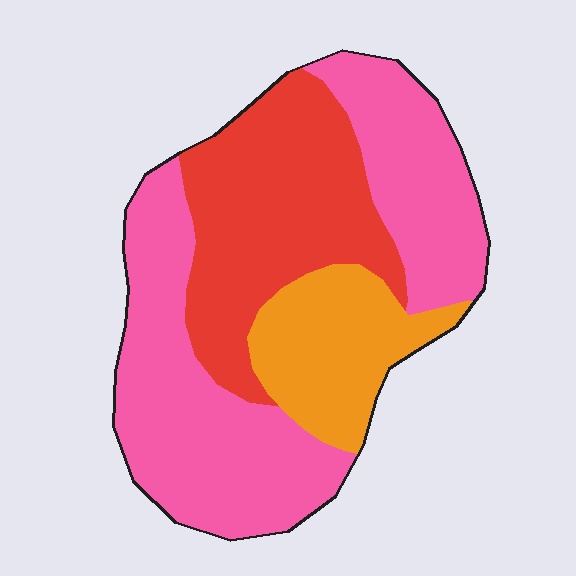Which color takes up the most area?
Pink, at roughly 50%.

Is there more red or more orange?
Red.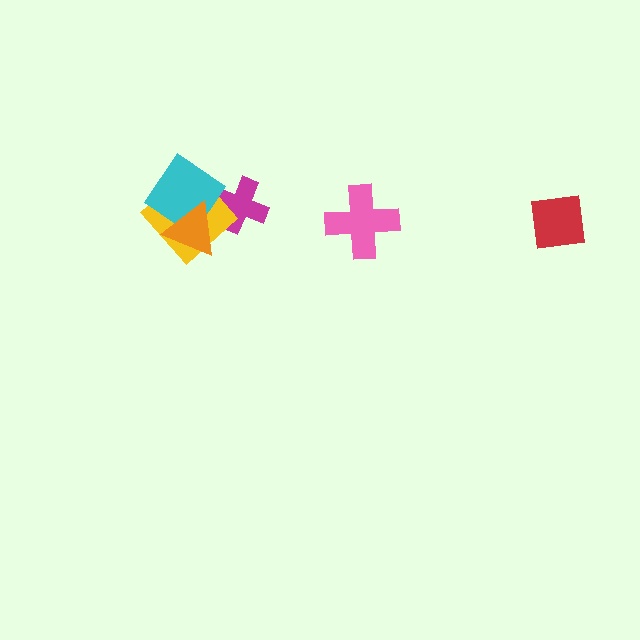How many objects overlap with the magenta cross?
2 objects overlap with the magenta cross.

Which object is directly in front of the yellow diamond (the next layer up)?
The cyan diamond is directly in front of the yellow diamond.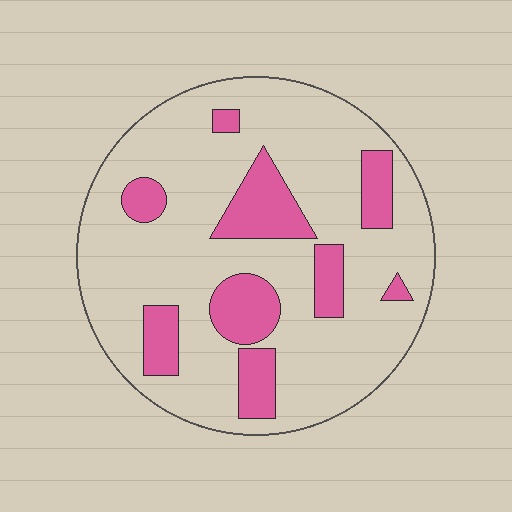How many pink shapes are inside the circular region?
9.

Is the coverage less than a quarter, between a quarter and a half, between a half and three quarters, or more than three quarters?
Less than a quarter.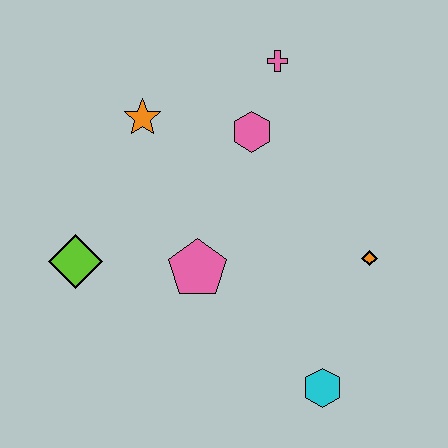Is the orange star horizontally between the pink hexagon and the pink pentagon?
No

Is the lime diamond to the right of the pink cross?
No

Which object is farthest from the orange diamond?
The lime diamond is farthest from the orange diamond.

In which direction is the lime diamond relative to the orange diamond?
The lime diamond is to the left of the orange diamond.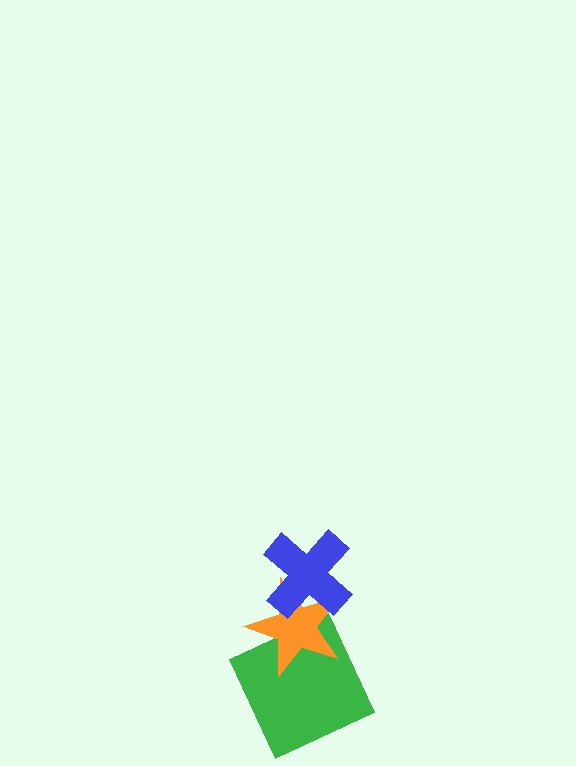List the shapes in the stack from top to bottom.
From top to bottom: the blue cross, the orange star, the green square.